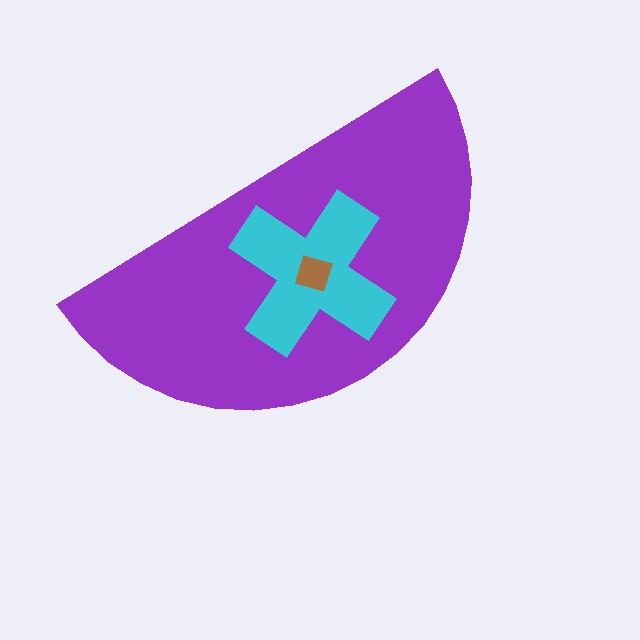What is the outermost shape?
The purple semicircle.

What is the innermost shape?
The brown square.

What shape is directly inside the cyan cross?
The brown square.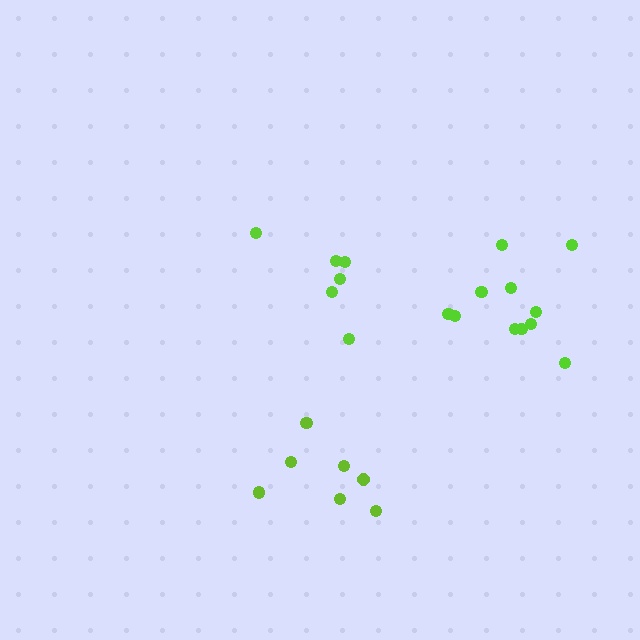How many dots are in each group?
Group 1: 7 dots, Group 2: 11 dots, Group 3: 6 dots (24 total).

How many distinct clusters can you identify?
There are 3 distinct clusters.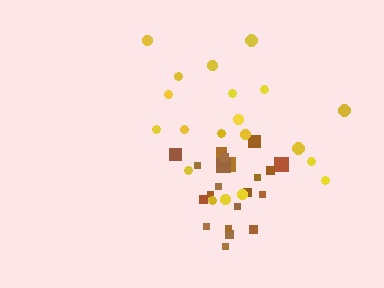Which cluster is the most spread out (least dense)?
Yellow.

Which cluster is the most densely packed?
Brown.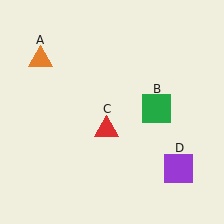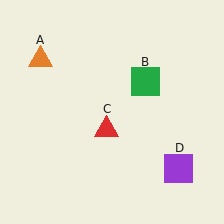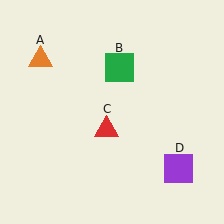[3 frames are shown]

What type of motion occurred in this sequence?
The green square (object B) rotated counterclockwise around the center of the scene.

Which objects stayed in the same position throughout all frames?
Orange triangle (object A) and red triangle (object C) and purple square (object D) remained stationary.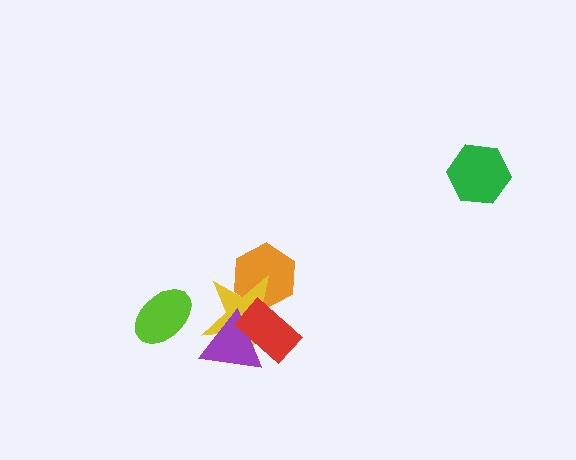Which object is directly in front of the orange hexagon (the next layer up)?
The yellow star is directly in front of the orange hexagon.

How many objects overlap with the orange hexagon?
2 objects overlap with the orange hexagon.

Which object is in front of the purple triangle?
The red rectangle is in front of the purple triangle.